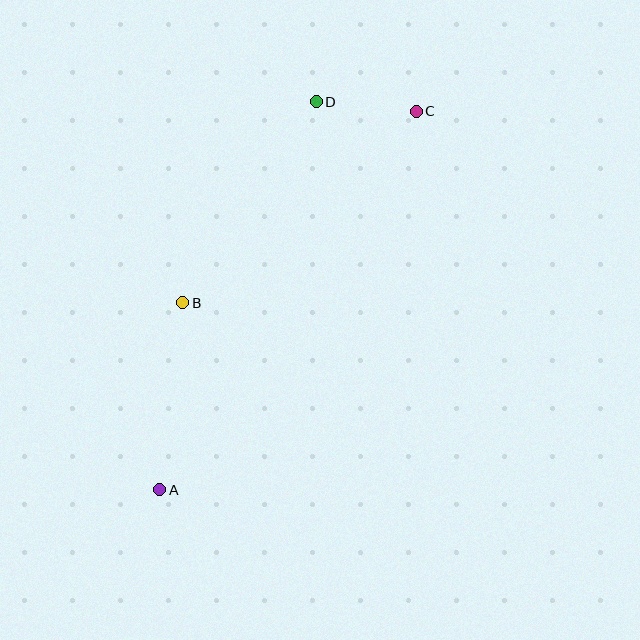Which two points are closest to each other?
Points C and D are closest to each other.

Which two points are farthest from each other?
Points A and C are farthest from each other.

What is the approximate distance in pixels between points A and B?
The distance between A and B is approximately 188 pixels.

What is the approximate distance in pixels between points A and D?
The distance between A and D is approximately 418 pixels.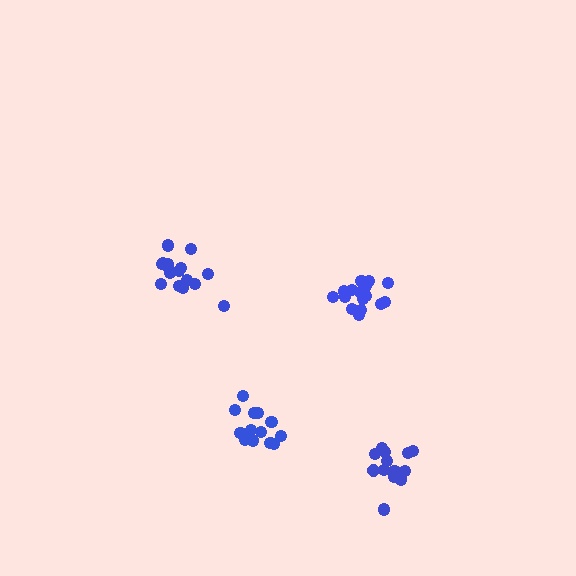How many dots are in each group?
Group 1: 16 dots, Group 2: 16 dots, Group 3: 14 dots, Group 4: 14 dots (60 total).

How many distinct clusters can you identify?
There are 4 distinct clusters.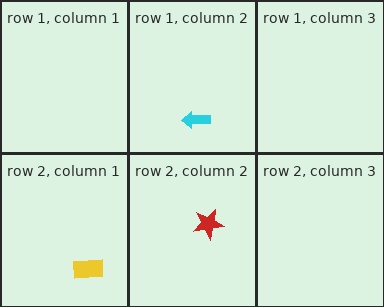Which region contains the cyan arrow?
The row 1, column 2 region.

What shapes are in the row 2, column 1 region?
The yellow rectangle.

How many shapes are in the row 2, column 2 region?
1.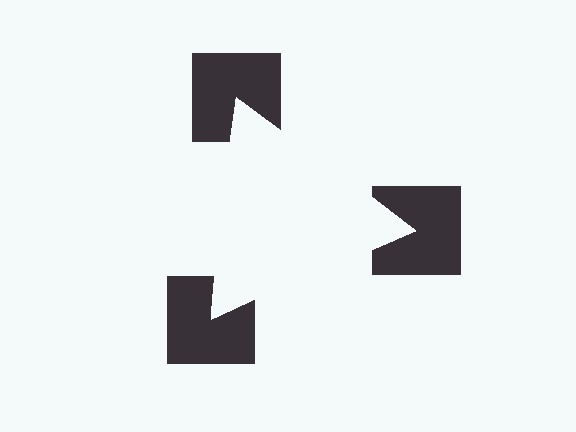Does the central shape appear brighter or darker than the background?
It typically appears slightly brighter than the background, even though no actual brightness change is drawn.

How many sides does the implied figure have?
3 sides.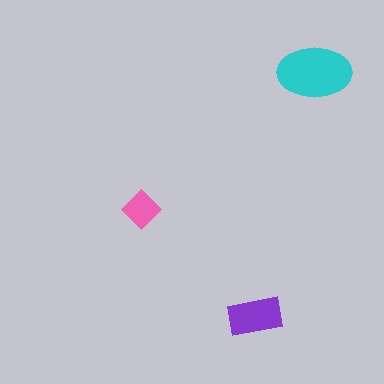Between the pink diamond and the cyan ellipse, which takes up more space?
The cyan ellipse.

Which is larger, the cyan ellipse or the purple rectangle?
The cyan ellipse.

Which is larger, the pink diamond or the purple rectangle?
The purple rectangle.